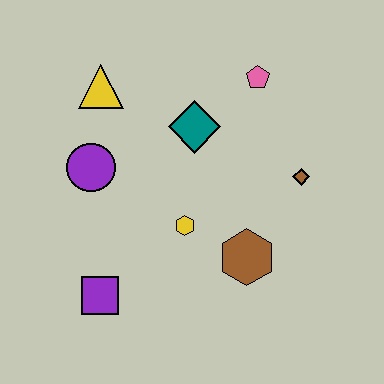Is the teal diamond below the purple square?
No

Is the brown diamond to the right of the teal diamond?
Yes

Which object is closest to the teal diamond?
The pink pentagon is closest to the teal diamond.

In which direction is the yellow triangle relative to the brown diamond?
The yellow triangle is to the left of the brown diamond.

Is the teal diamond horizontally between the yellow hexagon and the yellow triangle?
No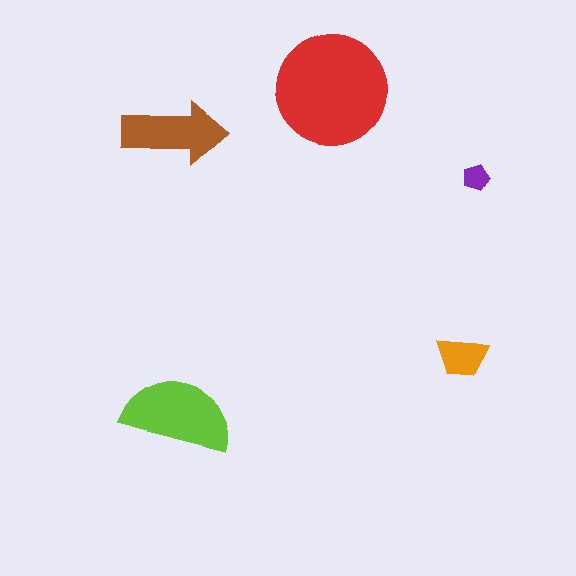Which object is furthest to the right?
The purple pentagon is rightmost.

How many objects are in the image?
There are 5 objects in the image.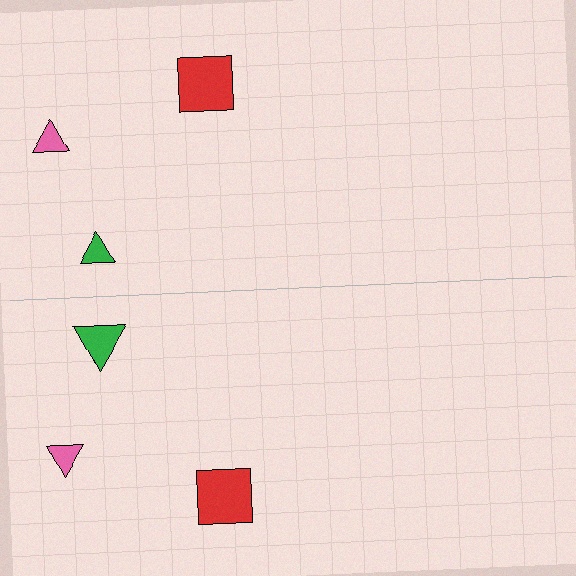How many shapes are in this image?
There are 6 shapes in this image.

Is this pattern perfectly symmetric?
No, the pattern is not perfectly symmetric. The green triangle on the bottom side has a different size than its mirror counterpart.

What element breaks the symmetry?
The green triangle on the bottom side has a different size than its mirror counterpart.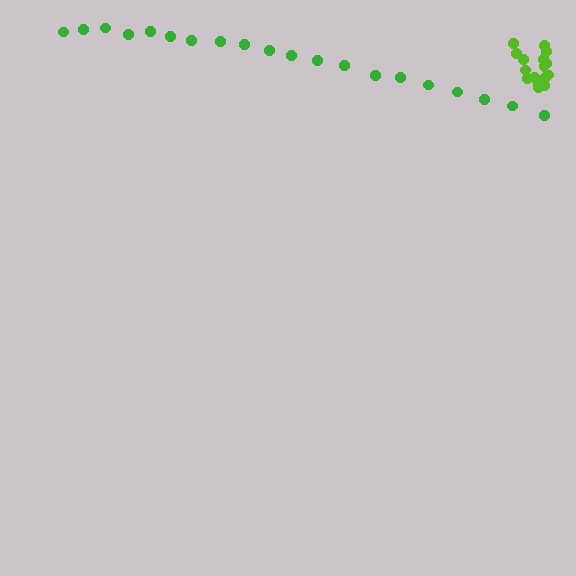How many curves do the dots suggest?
There are 2 distinct paths.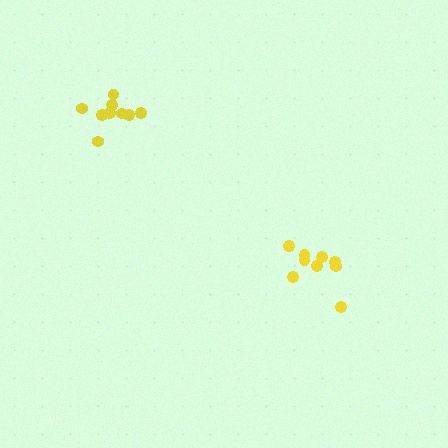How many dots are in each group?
Group 1: 9 dots, Group 2: 9 dots (18 total).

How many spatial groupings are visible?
There are 2 spatial groupings.